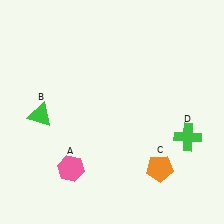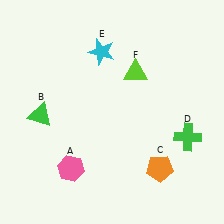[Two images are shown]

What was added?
A cyan star (E), a lime triangle (F) were added in Image 2.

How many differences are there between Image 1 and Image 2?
There are 2 differences between the two images.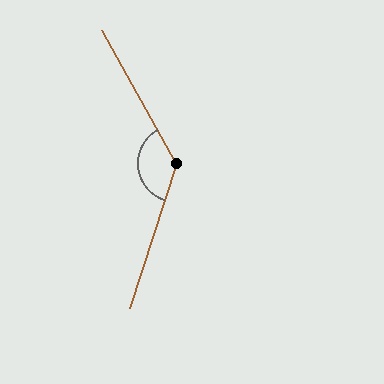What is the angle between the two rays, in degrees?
Approximately 133 degrees.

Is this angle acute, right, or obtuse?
It is obtuse.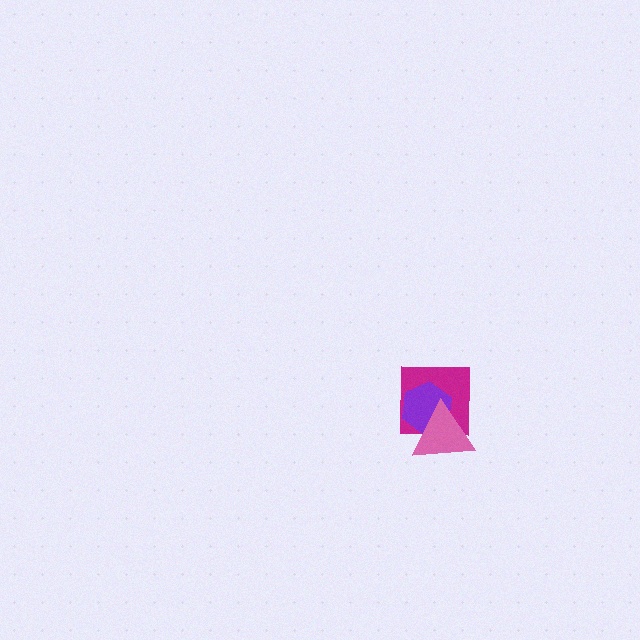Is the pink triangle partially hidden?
No, no other shape covers it.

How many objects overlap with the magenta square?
2 objects overlap with the magenta square.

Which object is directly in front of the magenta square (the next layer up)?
The purple hexagon is directly in front of the magenta square.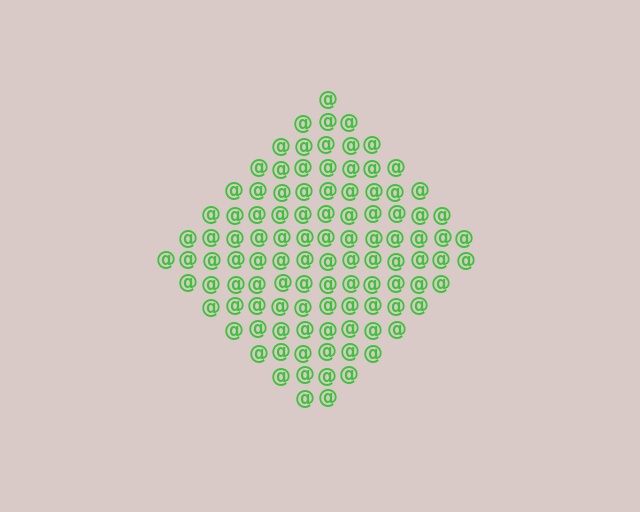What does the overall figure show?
The overall figure shows a diamond.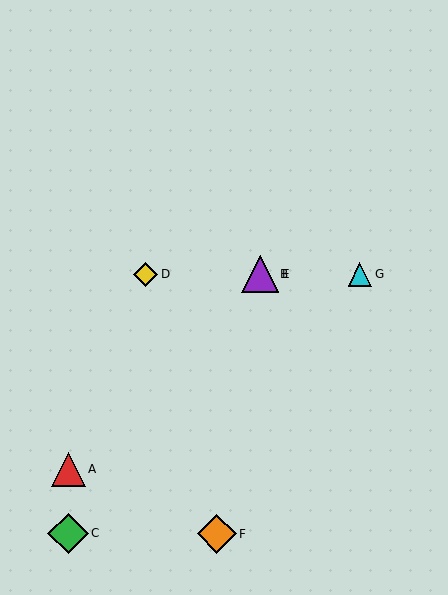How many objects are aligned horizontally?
4 objects (B, D, E, G) are aligned horizontally.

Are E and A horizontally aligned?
No, E is at y≈274 and A is at y≈469.